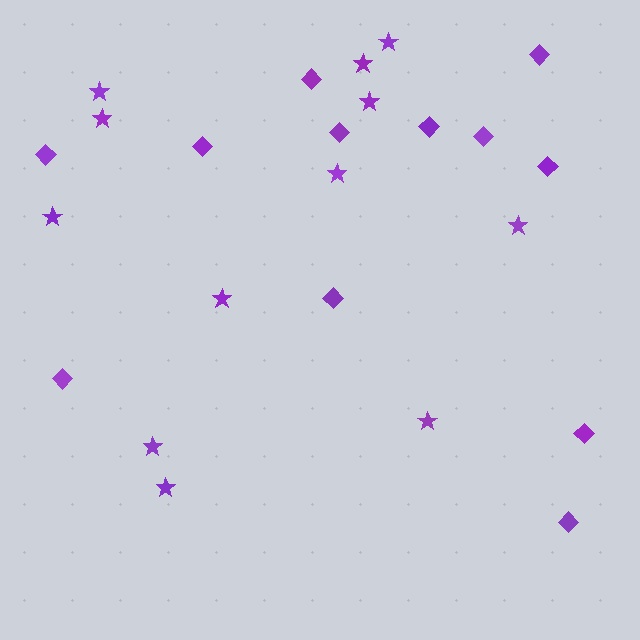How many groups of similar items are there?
There are 2 groups: one group of stars (12) and one group of diamonds (12).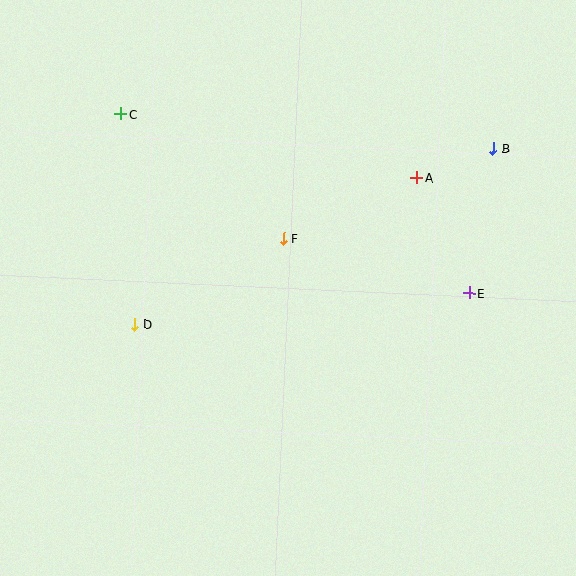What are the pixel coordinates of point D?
Point D is at (135, 324).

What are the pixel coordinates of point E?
Point E is at (469, 293).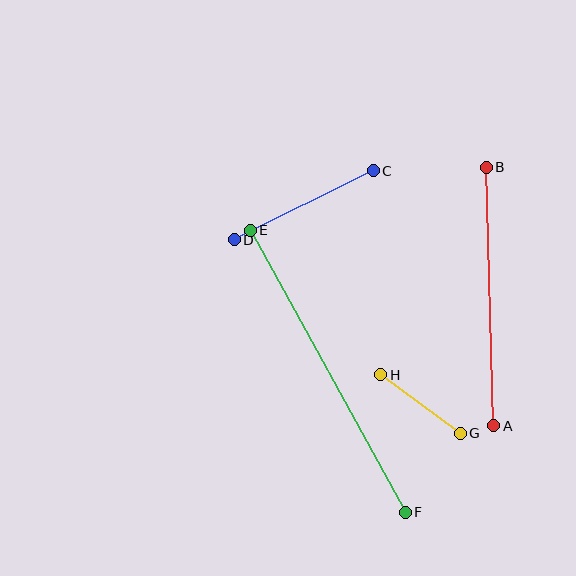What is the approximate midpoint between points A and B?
The midpoint is at approximately (490, 297) pixels.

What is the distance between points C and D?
The distance is approximately 155 pixels.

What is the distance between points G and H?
The distance is approximately 99 pixels.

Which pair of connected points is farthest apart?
Points E and F are farthest apart.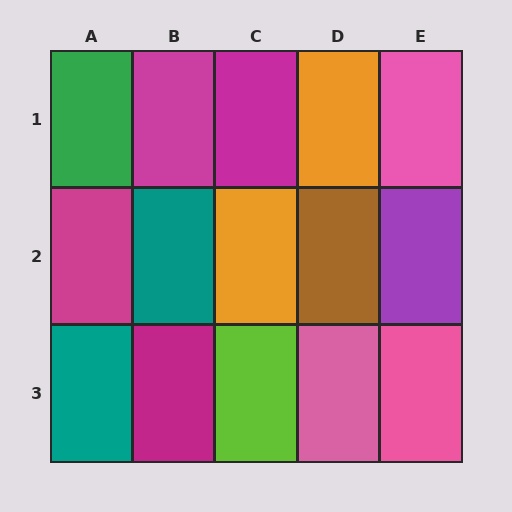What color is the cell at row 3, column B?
Magenta.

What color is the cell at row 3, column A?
Teal.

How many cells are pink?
3 cells are pink.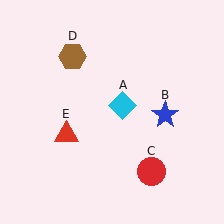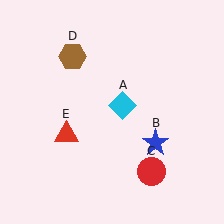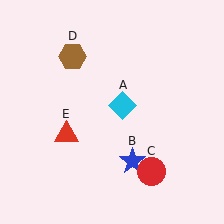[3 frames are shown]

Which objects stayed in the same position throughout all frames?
Cyan diamond (object A) and red circle (object C) and brown hexagon (object D) and red triangle (object E) remained stationary.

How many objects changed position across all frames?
1 object changed position: blue star (object B).